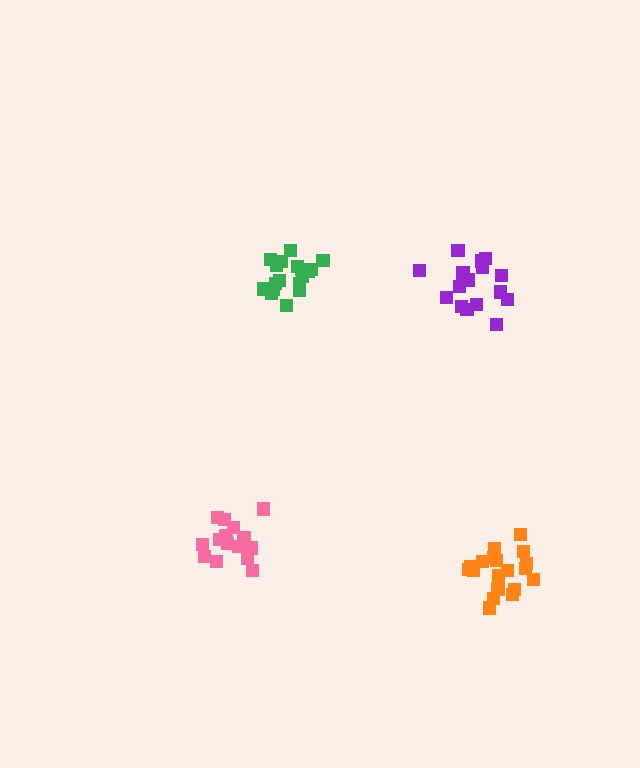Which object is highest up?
The green cluster is topmost.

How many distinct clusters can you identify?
There are 4 distinct clusters.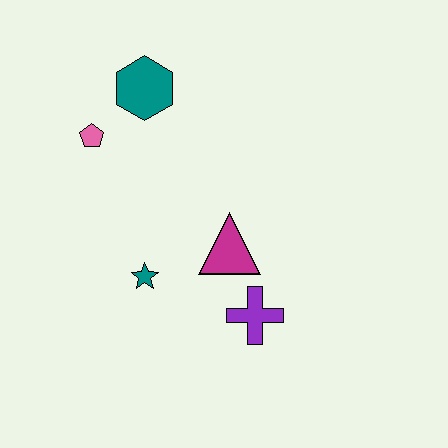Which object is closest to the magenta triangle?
The purple cross is closest to the magenta triangle.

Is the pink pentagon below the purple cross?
No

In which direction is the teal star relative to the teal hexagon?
The teal star is below the teal hexagon.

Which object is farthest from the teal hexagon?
The purple cross is farthest from the teal hexagon.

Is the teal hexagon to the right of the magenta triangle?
No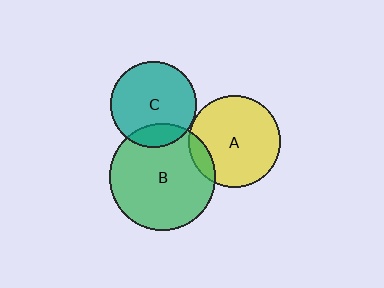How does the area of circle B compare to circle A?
Approximately 1.3 times.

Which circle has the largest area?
Circle B (green).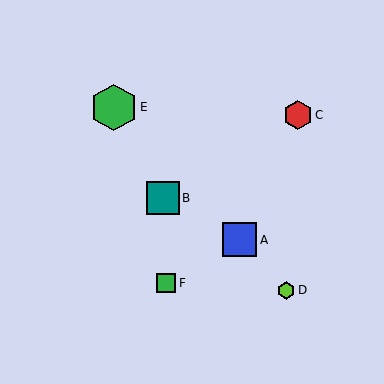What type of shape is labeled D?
Shape D is a lime hexagon.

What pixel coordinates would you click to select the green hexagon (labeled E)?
Click at (114, 107) to select the green hexagon E.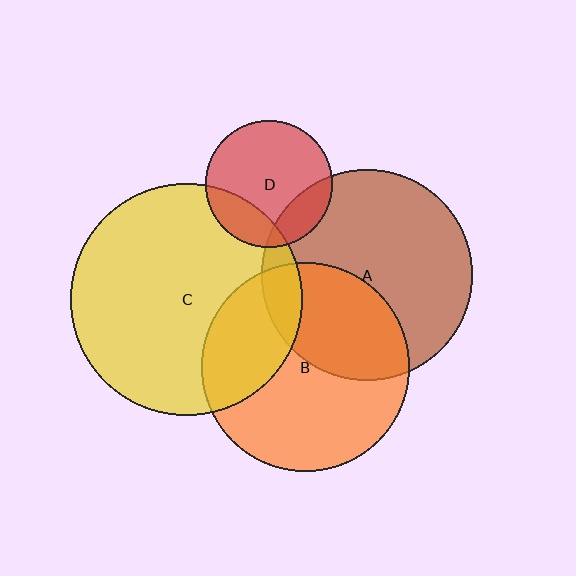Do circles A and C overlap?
Yes.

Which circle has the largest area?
Circle C (yellow).